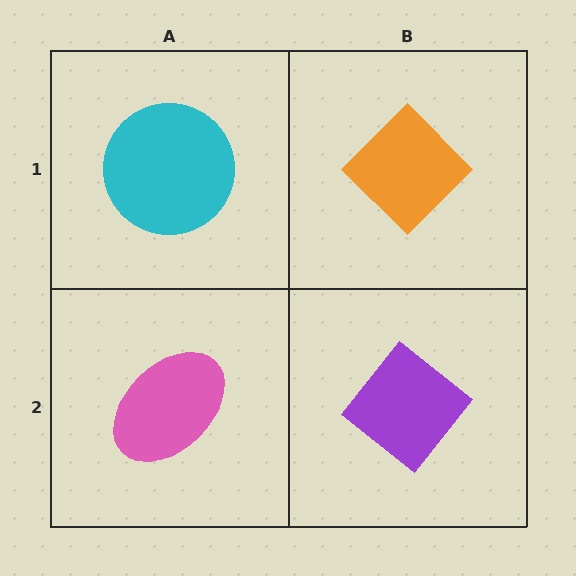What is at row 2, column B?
A purple diamond.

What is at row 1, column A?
A cyan circle.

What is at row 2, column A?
A pink ellipse.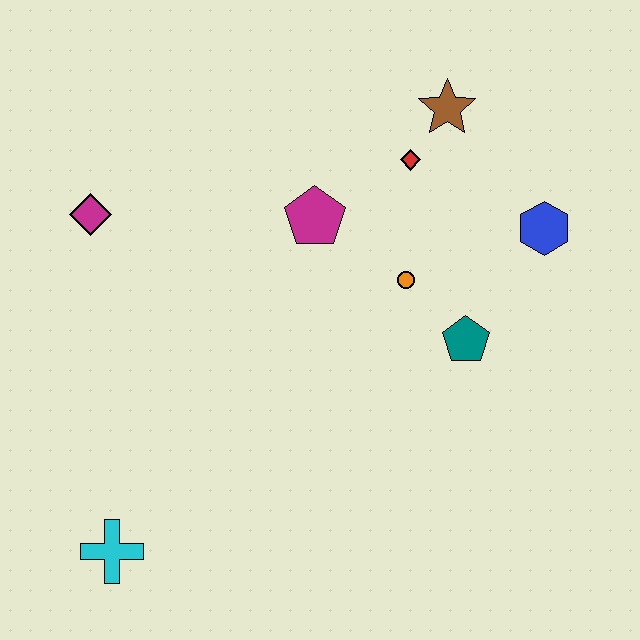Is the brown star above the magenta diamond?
Yes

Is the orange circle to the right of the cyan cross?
Yes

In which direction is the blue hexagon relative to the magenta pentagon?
The blue hexagon is to the right of the magenta pentagon.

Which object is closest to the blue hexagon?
The teal pentagon is closest to the blue hexagon.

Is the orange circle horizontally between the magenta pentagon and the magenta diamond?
No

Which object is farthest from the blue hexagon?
The cyan cross is farthest from the blue hexagon.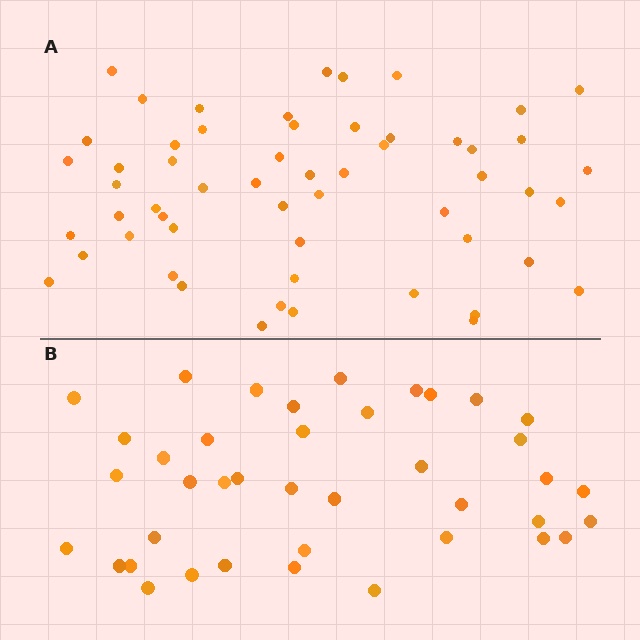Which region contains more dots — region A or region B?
Region A (the top region) has more dots.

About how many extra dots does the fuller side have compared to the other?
Region A has approximately 15 more dots than region B.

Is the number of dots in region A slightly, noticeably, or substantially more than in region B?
Region A has noticeably more, but not dramatically so. The ratio is roughly 1.4 to 1.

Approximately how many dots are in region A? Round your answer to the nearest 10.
About 60 dots. (The exact count is 56, which rounds to 60.)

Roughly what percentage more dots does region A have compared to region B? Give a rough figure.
About 40% more.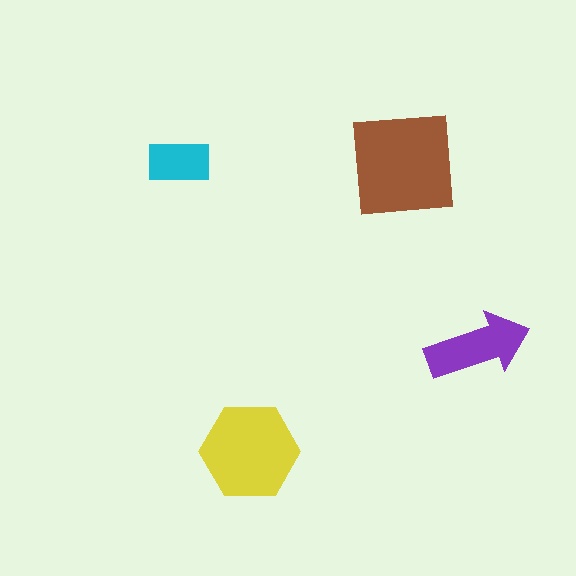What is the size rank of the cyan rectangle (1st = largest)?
4th.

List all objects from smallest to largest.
The cyan rectangle, the purple arrow, the yellow hexagon, the brown square.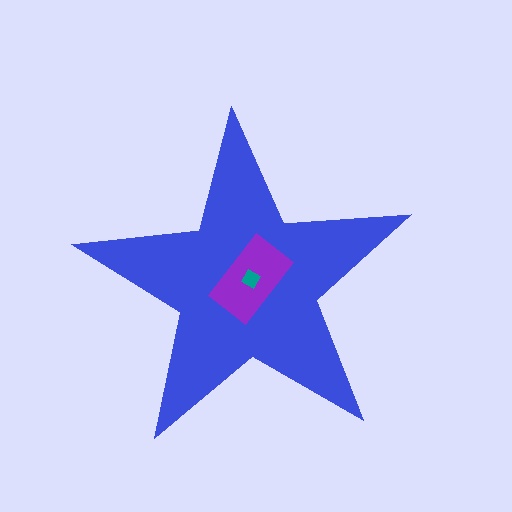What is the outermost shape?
The blue star.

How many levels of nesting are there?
3.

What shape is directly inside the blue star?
The purple rectangle.